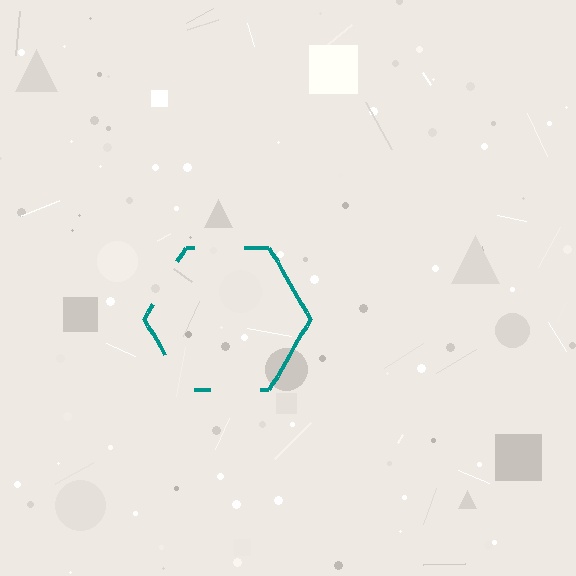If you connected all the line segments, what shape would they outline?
They would outline a hexagon.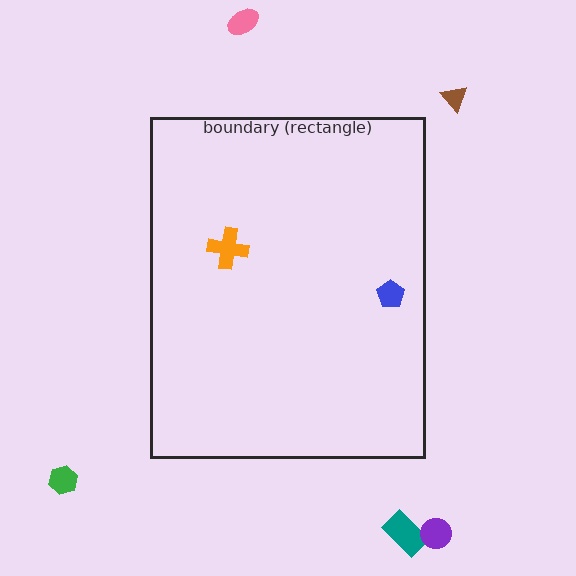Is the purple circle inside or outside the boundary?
Outside.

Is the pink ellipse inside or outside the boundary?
Outside.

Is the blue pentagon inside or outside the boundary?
Inside.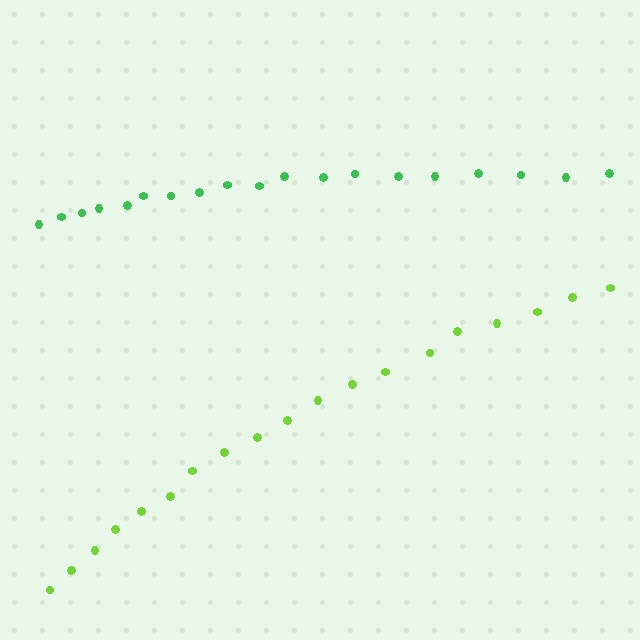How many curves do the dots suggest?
There are 2 distinct paths.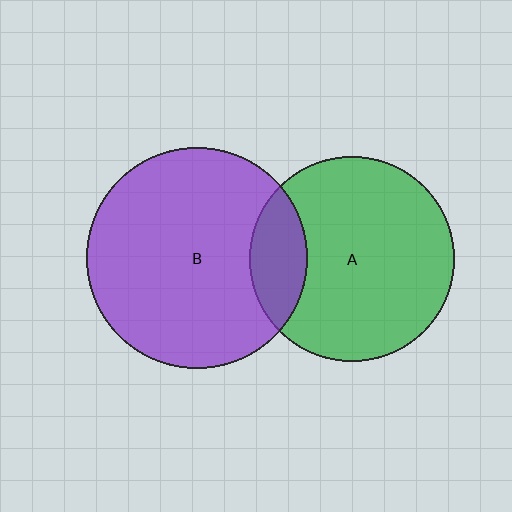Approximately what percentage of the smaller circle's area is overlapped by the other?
Approximately 20%.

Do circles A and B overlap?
Yes.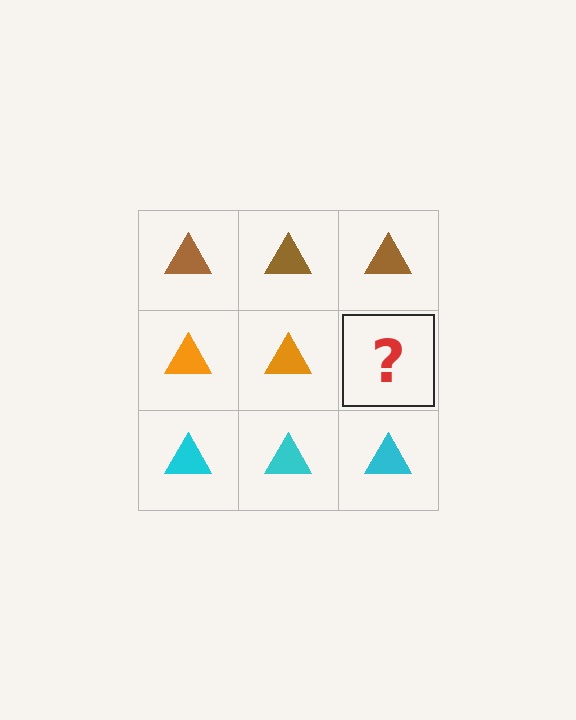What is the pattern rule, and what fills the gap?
The rule is that each row has a consistent color. The gap should be filled with an orange triangle.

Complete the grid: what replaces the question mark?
The question mark should be replaced with an orange triangle.